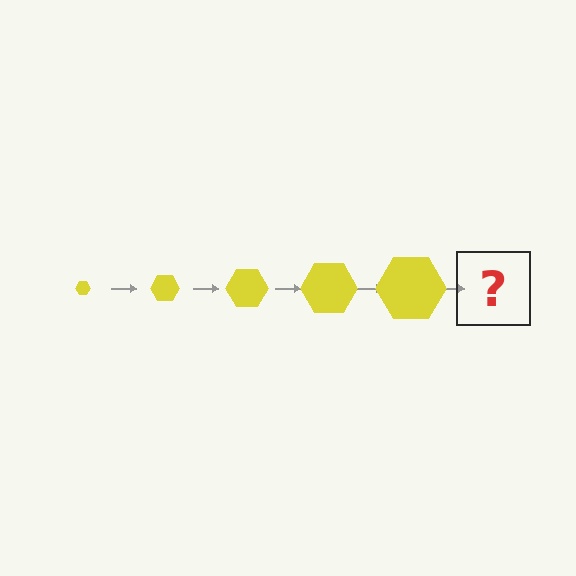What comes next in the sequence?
The next element should be a yellow hexagon, larger than the previous one.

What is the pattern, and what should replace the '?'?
The pattern is that the hexagon gets progressively larger each step. The '?' should be a yellow hexagon, larger than the previous one.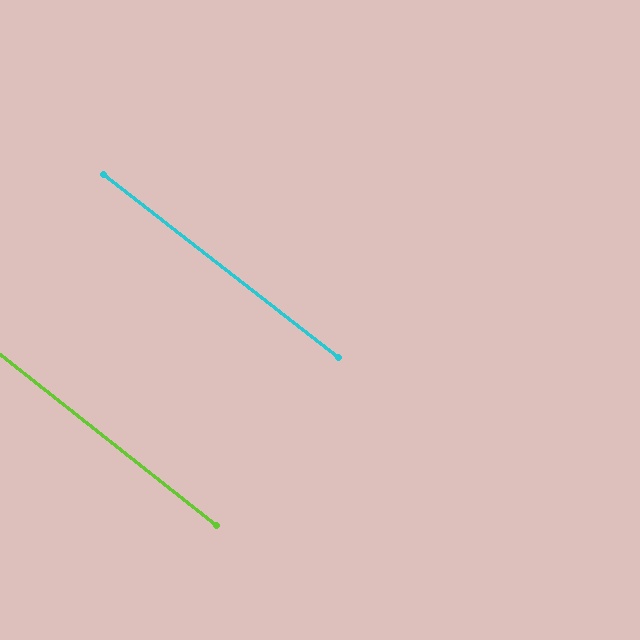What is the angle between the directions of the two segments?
Approximately 0 degrees.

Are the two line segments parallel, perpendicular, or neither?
Parallel — their directions differ by only 0.3°.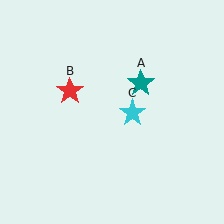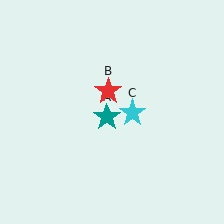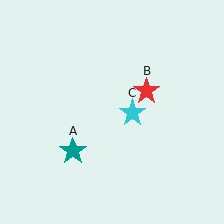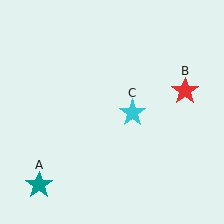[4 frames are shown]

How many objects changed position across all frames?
2 objects changed position: teal star (object A), red star (object B).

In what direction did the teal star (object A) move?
The teal star (object A) moved down and to the left.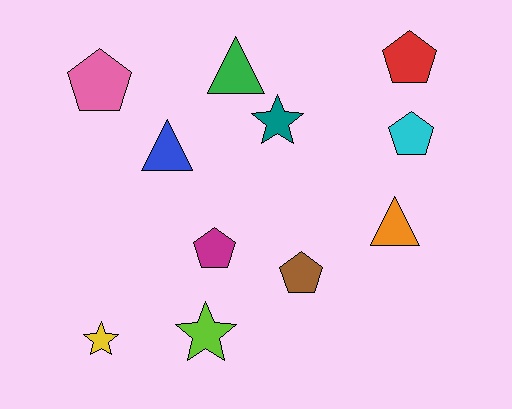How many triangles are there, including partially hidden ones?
There are 3 triangles.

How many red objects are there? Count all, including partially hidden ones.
There is 1 red object.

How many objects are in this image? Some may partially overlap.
There are 11 objects.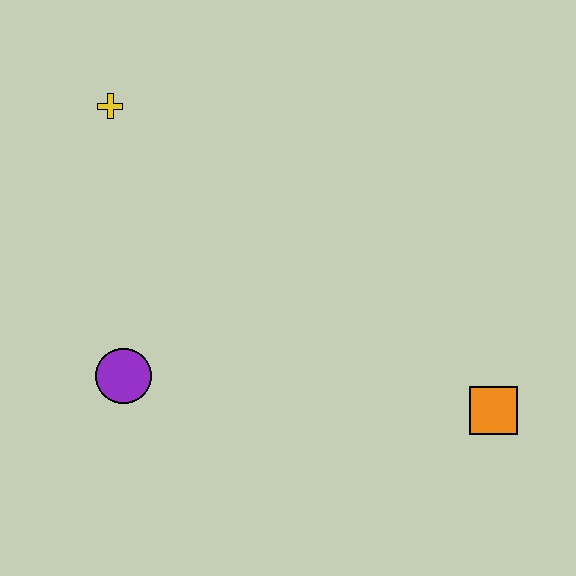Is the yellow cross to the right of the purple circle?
No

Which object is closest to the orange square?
The purple circle is closest to the orange square.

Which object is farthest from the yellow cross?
The orange square is farthest from the yellow cross.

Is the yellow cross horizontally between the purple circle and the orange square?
No